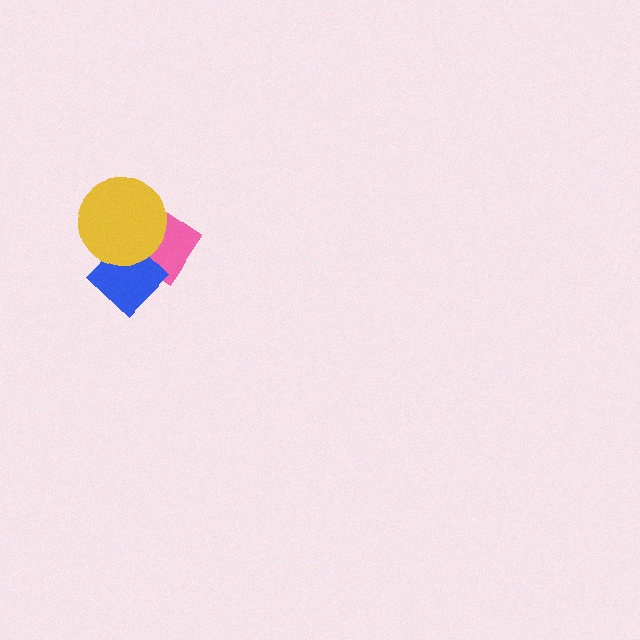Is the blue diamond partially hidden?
Yes, it is partially covered by another shape.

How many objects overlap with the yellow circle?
2 objects overlap with the yellow circle.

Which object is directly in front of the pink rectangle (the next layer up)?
The blue diamond is directly in front of the pink rectangle.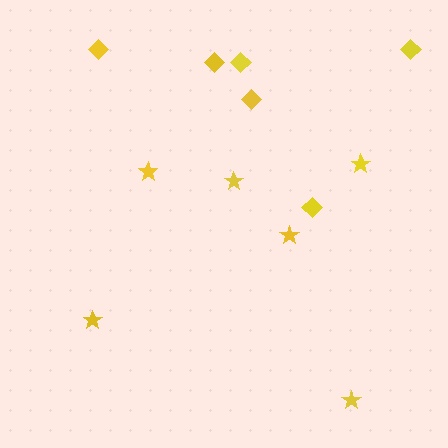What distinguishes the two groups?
There are 2 groups: one group of diamonds (6) and one group of stars (6).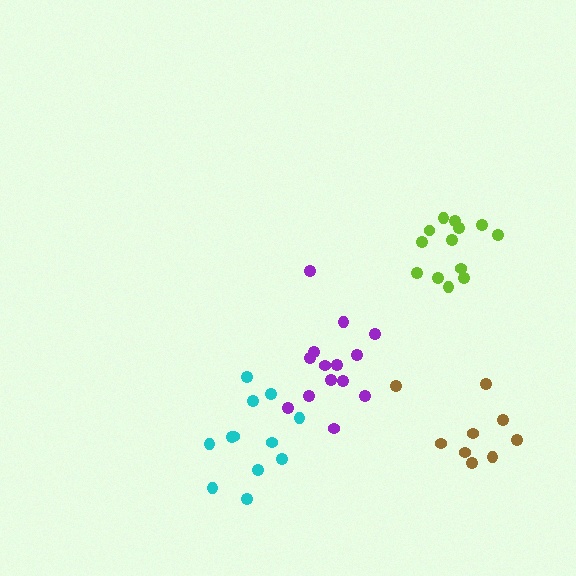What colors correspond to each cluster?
The clusters are colored: purple, brown, lime, cyan.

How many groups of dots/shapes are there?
There are 4 groups.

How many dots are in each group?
Group 1: 14 dots, Group 2: 9 dots, Group 3: 13 dots, Group 4: 12 dots (48 total).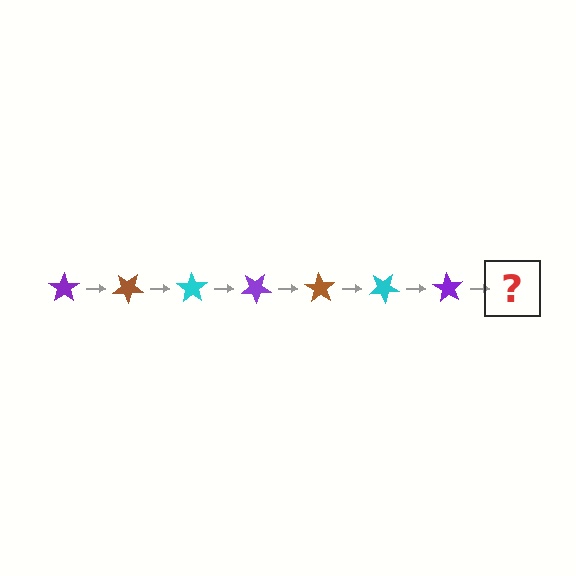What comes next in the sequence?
The next element should be a brown star, rotated 245 degrees from the start.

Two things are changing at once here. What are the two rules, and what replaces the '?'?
The two rules are that it rotates 35 degrees each step and the color cycles through purple, brown, and cyan. The '?' should be a brown star, rotated 245 degrees from the start.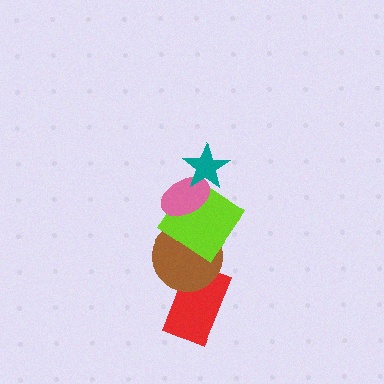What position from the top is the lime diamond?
The lime diamond is 3rd from the top.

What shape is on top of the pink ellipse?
The teal star is on top of the pink ellipse.